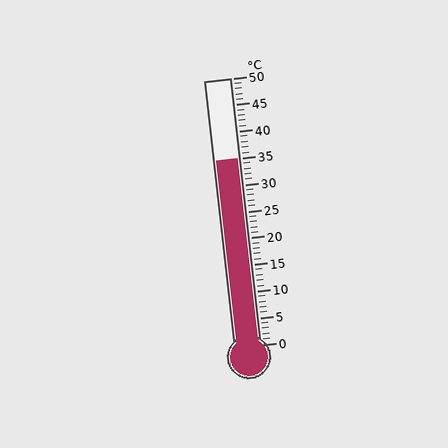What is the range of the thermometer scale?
The thermometer scale ranges from 0°C to 50°C.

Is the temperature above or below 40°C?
The temperature is below 40°C.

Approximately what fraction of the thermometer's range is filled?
The thermometer is filled to approximately 70% of its range.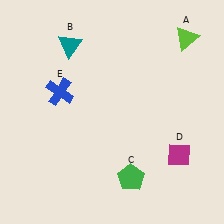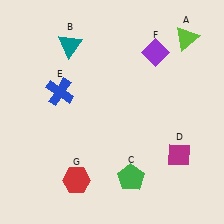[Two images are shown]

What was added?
A purple diamond (F), a red hexagon (G) were added in Image 2.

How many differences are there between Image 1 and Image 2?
There are 2 differences between the two images.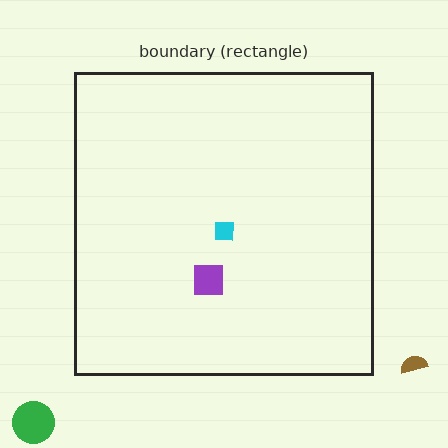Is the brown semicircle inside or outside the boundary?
Outside.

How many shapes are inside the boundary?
2 inside, 2 outside.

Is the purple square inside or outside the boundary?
Inside.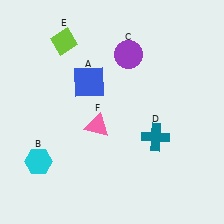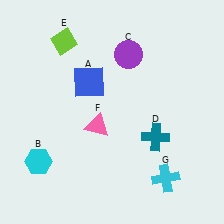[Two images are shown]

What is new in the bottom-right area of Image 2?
A cyan cross (G) was added in the bottom-right area of Image 2.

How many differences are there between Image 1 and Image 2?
There is 1 difference between the two images.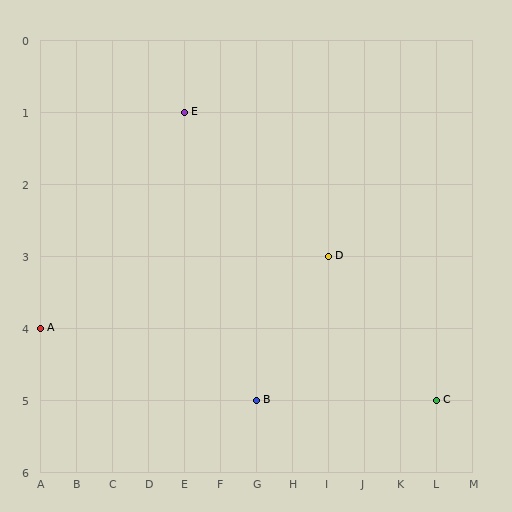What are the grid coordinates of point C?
Point C is at grid coordinates (L, 5).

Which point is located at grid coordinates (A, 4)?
Point A is at (A, 4).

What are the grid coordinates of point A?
Point A is at grid coordinates (A, 4).